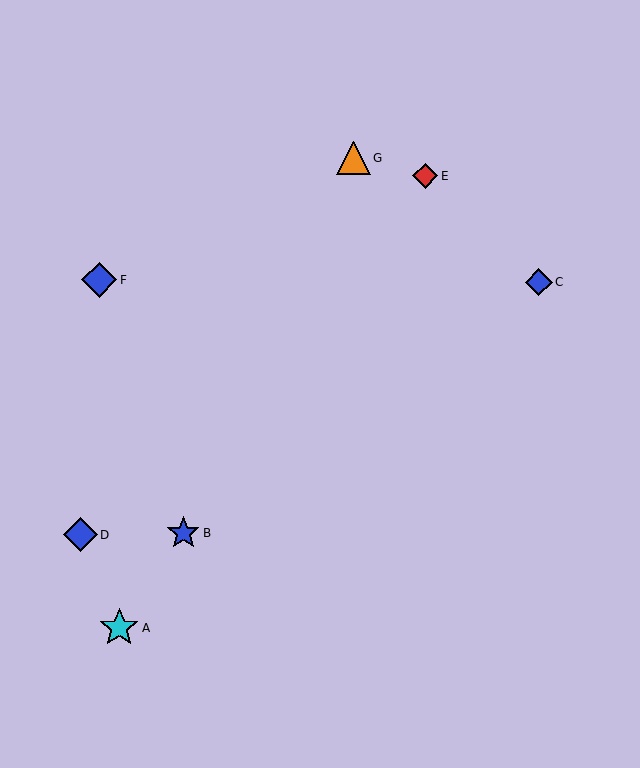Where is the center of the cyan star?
The center of the cyan star is at (119, 628).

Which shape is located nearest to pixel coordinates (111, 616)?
The cyan star (labeled A) at (119, 628) is nearest to that location.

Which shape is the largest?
The cyan star (labeled A) is the largest.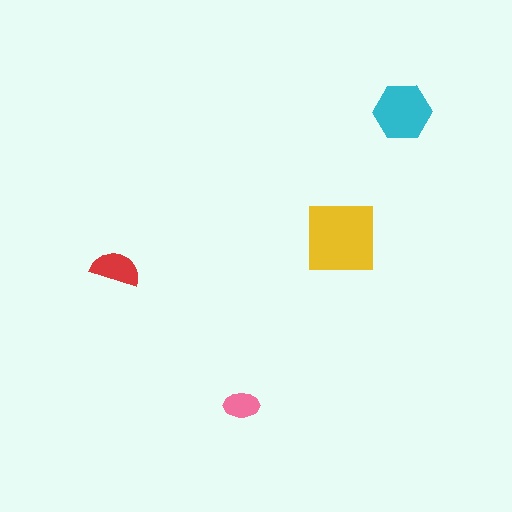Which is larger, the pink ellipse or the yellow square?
The yellow square.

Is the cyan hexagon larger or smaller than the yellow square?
Smaller.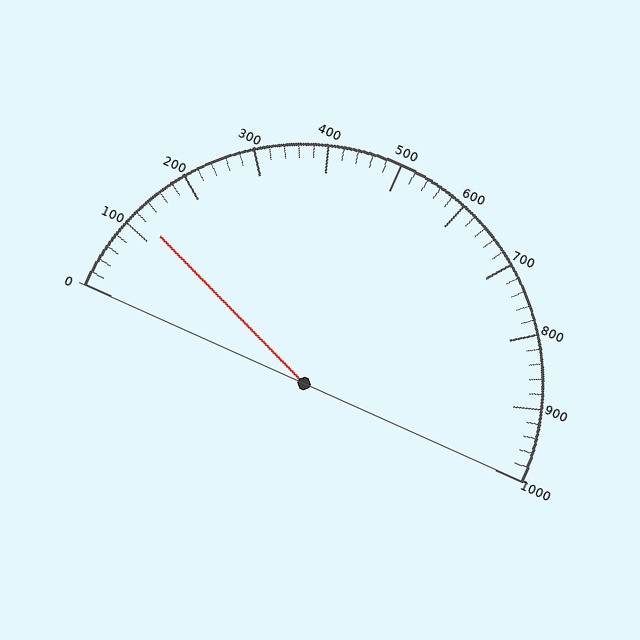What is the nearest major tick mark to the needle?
The nearest major tick mark is 100.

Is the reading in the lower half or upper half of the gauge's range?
The reading is in the lower half of the range (0 to 1000).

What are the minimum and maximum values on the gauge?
The gauge ranges from 0 to 1000.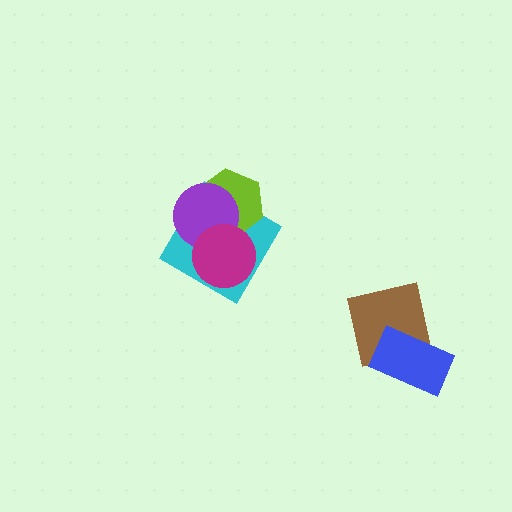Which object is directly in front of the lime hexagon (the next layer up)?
The purple circle is directly in front of the lime hexagon.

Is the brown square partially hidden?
Yes, it is partially covered by another shape.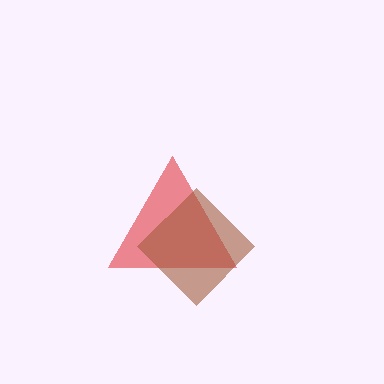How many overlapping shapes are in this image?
There are 2 overlapping shapes in the image.